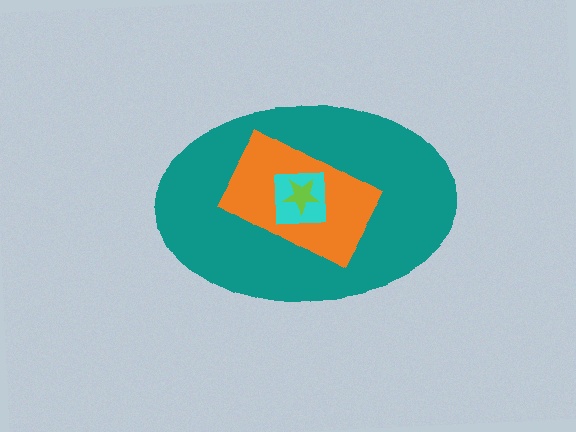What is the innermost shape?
The lime star.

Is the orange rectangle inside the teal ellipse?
Yes.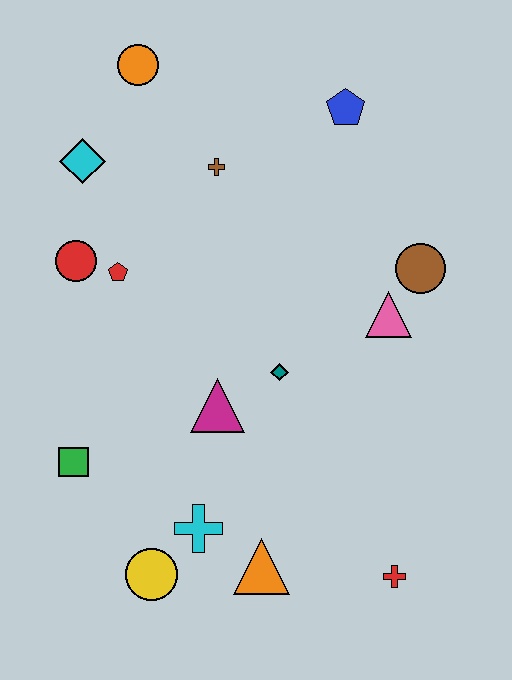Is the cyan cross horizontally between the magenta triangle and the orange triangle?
No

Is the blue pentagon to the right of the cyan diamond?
Yes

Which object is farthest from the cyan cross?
The orange circle is farthest from the cyan cross.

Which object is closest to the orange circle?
The cyan diamond is closest to the orange circle.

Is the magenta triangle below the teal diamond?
Yes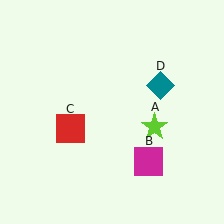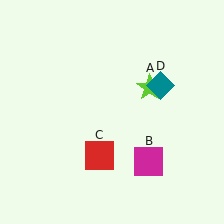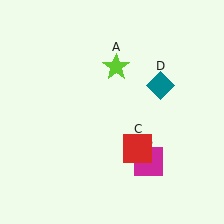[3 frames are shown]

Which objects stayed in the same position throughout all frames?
Magenta square (object B) and teal diamond (object D) remained stationary.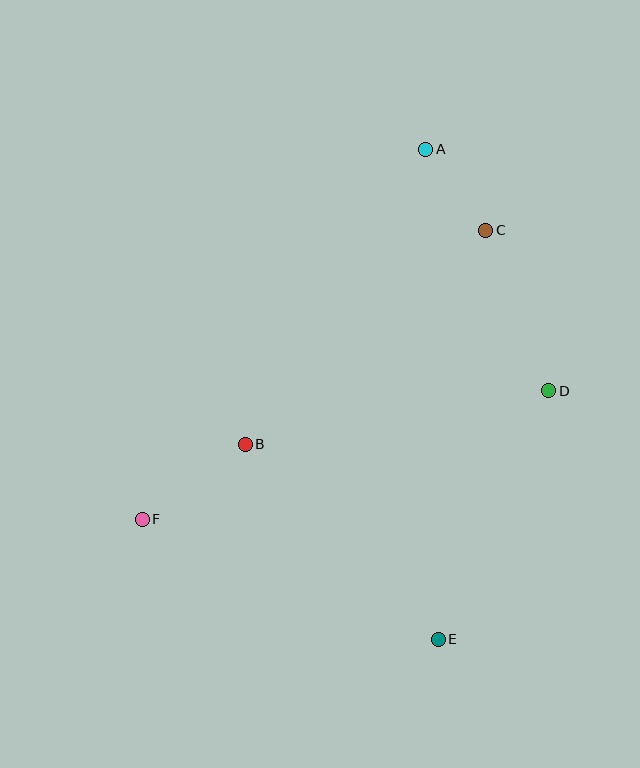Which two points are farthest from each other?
Points A and E are farthest from each other.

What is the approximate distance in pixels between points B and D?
The distance between B and D is approximately 308 pixels.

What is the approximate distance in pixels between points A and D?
The distance between A and D is approximately 271 pixels.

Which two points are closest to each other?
Points A and C are closest to each other.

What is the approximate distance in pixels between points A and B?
The distance between A and B is approximately 346 pixels.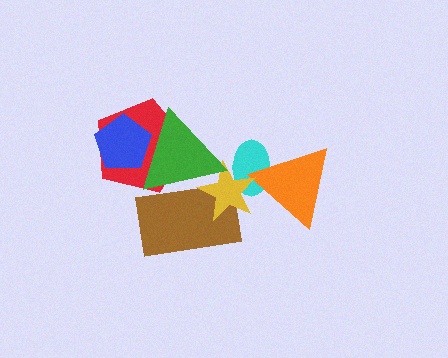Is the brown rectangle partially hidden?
Yes, it is partially covered by another shape.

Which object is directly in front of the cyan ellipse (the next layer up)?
The orange triangle is directly in front of the cyan ellipse.